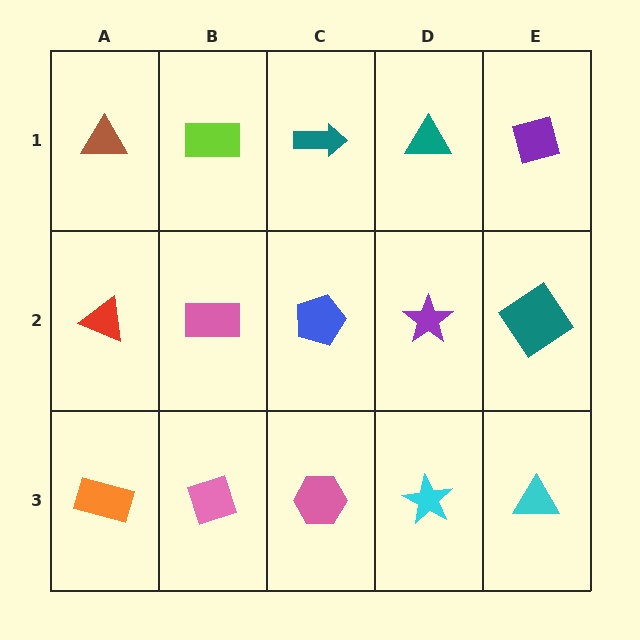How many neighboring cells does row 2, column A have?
3.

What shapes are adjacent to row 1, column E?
A teal diamond (row 2, column E), a teal triangle (row 1, column D).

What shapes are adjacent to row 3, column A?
A red triangle (row 2, column A), a pink diamond (row 3, column B).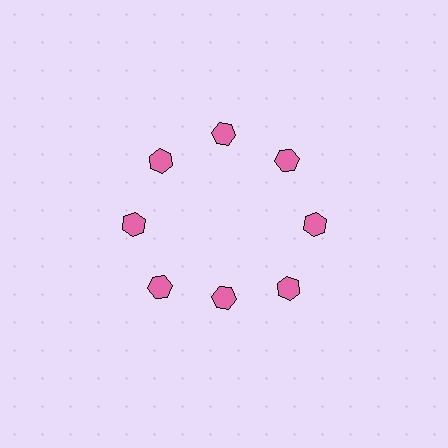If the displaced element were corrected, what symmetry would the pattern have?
It would have 8-fold rotational symmetry — the pattern would map onto itself every 45 degrees.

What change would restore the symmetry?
The symmetry would be restored by moving it outward, back onto the ring so that all 8 hexagons sit at equal angles and equal distance from the center.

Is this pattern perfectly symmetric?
No. The 8 pink hexagons are arranged in a ring, but one element near the 6 o'clock position is pulled inward toward the center, breaking the 8-fold rotational symmetry.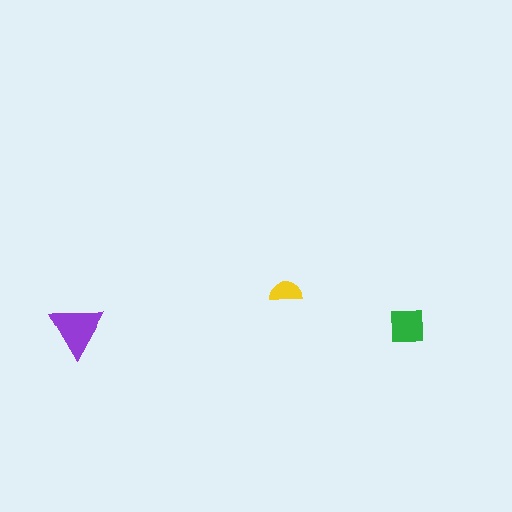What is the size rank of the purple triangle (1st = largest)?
1st.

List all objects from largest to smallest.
The purple triangle, the green square, the yellow semicircle.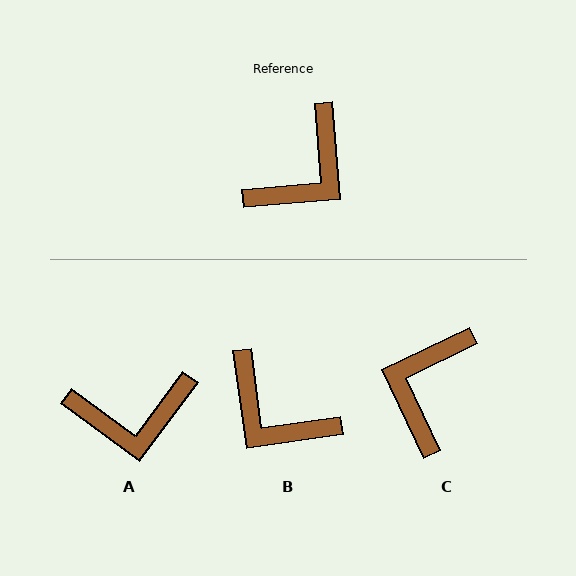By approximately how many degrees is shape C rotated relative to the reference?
Approximately 159 degrees clockwise.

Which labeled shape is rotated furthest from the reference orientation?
C, about 159 degrees away.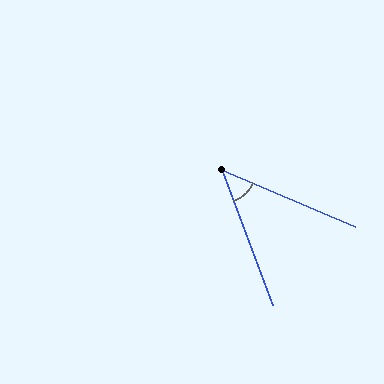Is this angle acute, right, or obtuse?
It is acute.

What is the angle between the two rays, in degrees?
Approximately 46 degrees.